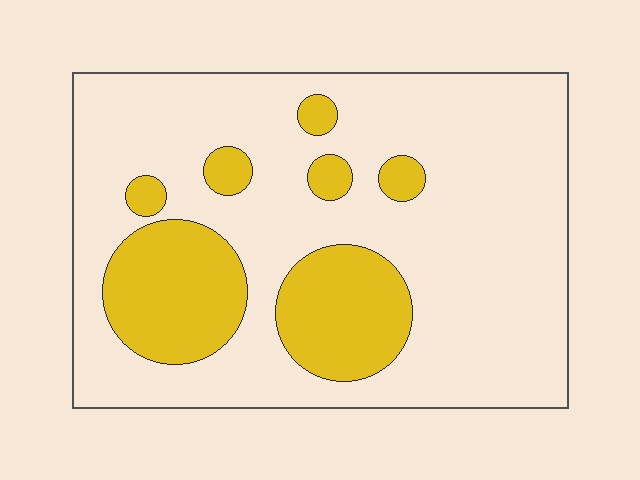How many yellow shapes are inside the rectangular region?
7.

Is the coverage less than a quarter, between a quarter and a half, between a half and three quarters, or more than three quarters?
Less than a quarter.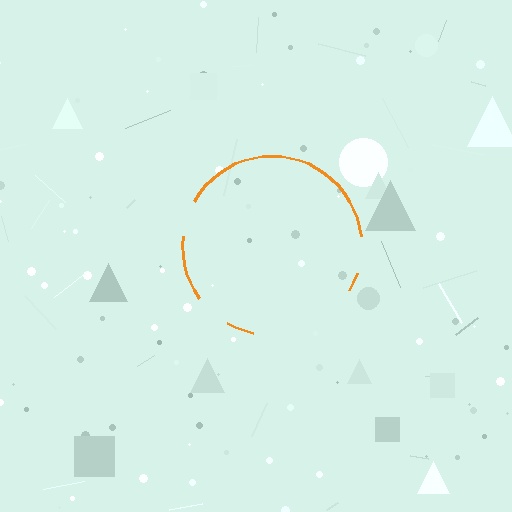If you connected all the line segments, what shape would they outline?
They would outline a circle.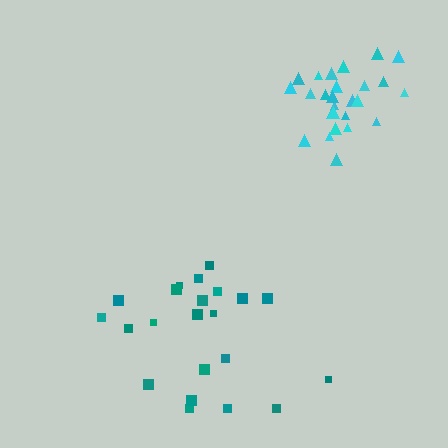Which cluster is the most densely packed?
Cyan.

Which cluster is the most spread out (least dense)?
Teal.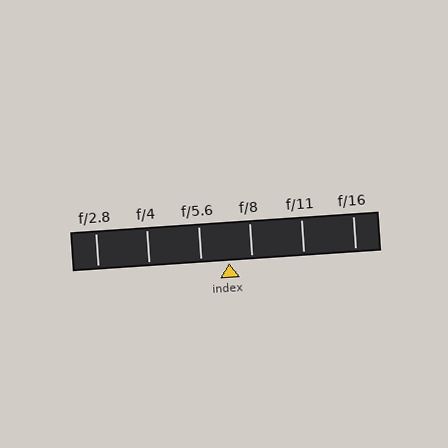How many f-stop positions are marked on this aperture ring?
There are 6 f-stop positions marked.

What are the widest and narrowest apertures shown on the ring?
The widest aperture shown is f/2.8 and the narrowest is f/16.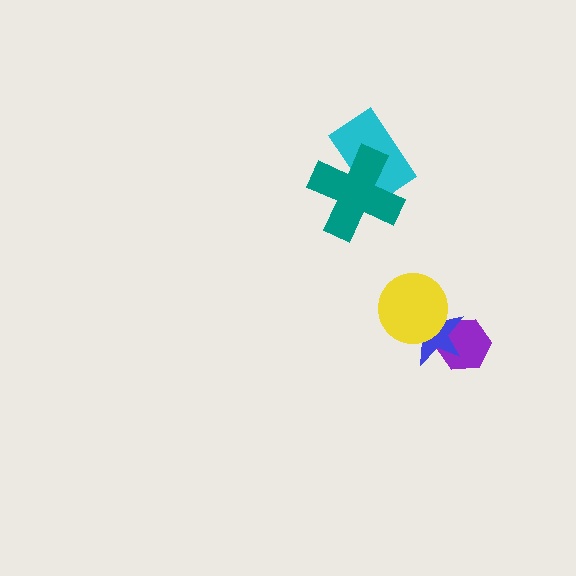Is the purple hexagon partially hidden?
Yes, it is partially covered by another shape.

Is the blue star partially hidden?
Yes, it is partially covered by another shape.